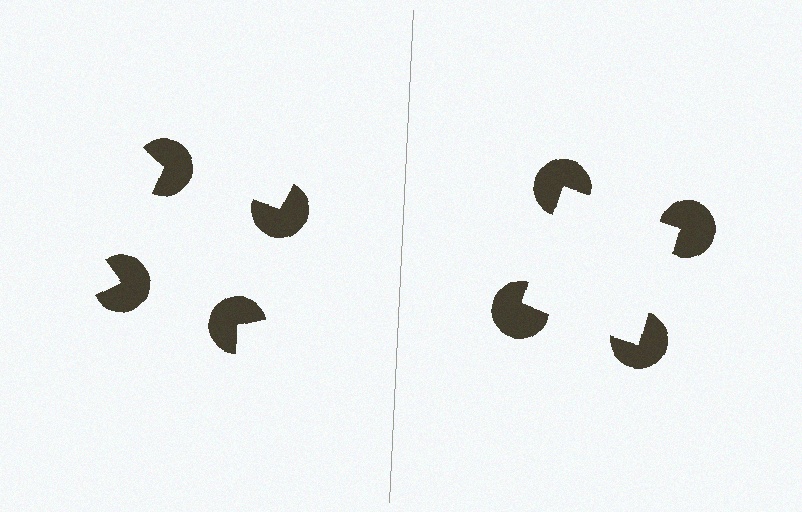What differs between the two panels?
The pac-man discs are positioned identically on both sides; only the wedge orientations differ. On the right they align to a square; on the left they are misaligned.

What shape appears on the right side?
An illusory square.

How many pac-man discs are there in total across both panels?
8 — 4 on each side.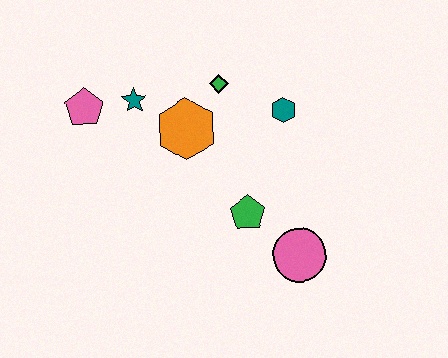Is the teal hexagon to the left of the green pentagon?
No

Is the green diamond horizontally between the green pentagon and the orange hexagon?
Yes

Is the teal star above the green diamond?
No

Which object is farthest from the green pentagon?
The pink pentagon is farthest from the green pentagon.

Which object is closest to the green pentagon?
The pink circle is closest to the green pentagon.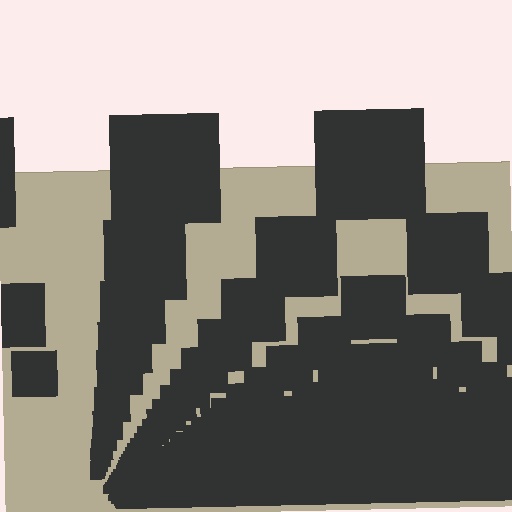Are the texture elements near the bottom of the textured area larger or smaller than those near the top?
Smaller. The gradient is inverted — elements near the bottom are smaller and denser.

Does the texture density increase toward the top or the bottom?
Density increases toward the bottom.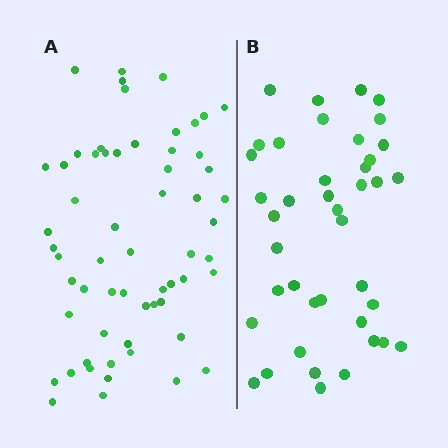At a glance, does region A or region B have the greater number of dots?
Region A (the left region) has more dots.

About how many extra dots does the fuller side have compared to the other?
Region A has approximately 20 more dots than region B.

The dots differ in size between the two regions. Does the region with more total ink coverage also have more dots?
No. Region B has more total ink coverage because its dots are larger, but region A actually contains more individual dots. Total area can be misleading — the number of items is what matters here.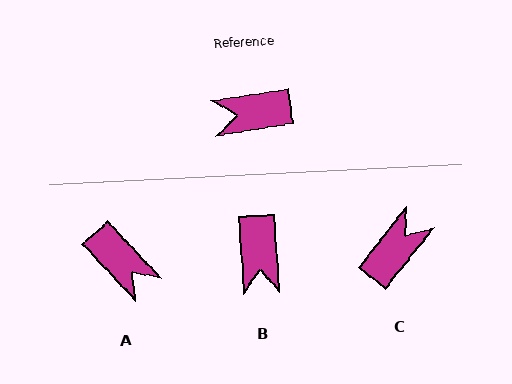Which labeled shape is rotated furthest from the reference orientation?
C, about 137 degrees away.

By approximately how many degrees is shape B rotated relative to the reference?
Approximately 85 degrees counter-clockwise.